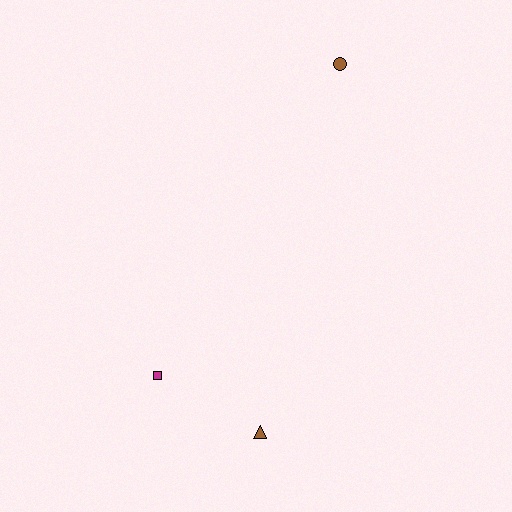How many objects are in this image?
There are 3 objects.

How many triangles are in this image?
There is 1 triangle.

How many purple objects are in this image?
There are no purple objects.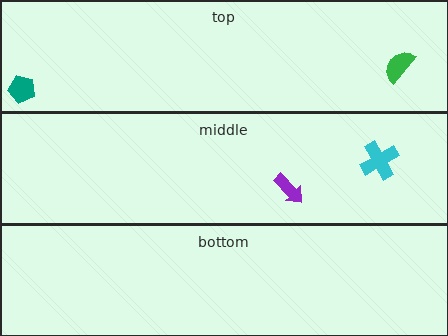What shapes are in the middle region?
The cyan cross, the purple arrow.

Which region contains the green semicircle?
The top region.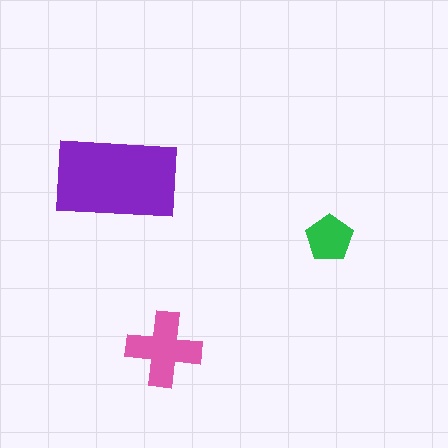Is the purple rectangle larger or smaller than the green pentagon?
Larger.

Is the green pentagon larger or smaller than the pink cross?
Smaller.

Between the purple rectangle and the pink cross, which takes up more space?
The purple rectangle.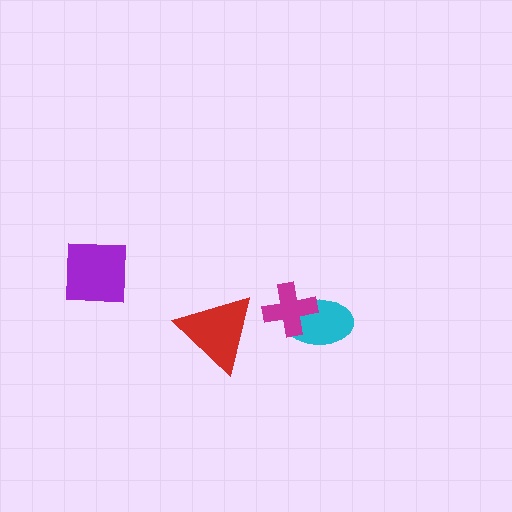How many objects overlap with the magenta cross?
1 object overlaps with the magenta cross.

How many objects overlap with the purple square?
0 objects overlap with the purple square.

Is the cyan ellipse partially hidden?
Yes, it is partially covered by another shape.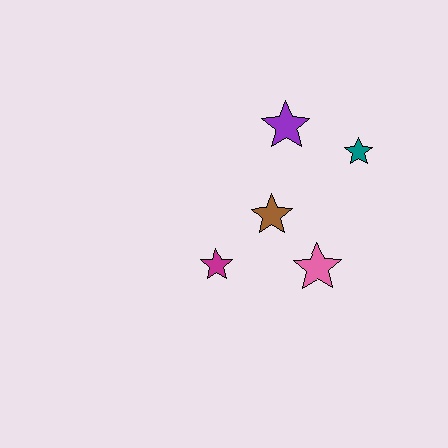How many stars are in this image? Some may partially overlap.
There are 5 stars.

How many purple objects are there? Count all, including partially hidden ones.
There is 1 purple object.